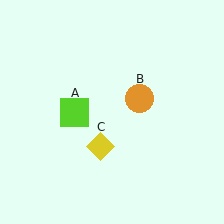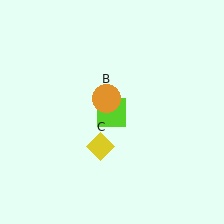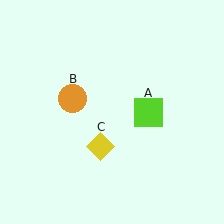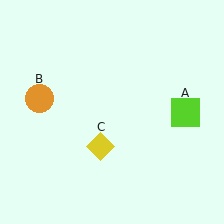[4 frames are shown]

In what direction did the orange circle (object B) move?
The orange circle (object B) moved left.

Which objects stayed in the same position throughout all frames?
Yellow diamond (object C) remained stationary.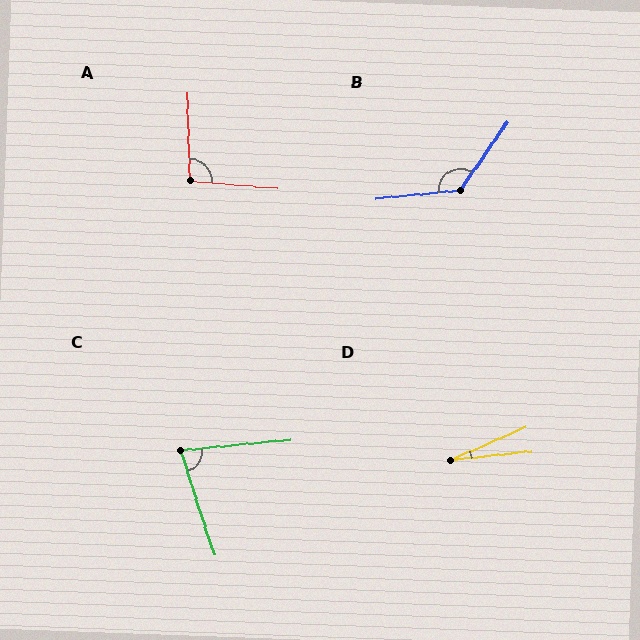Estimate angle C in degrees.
Approximately 77 degrees.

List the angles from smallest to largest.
D (17°), C (77°), A (96°), B (131°).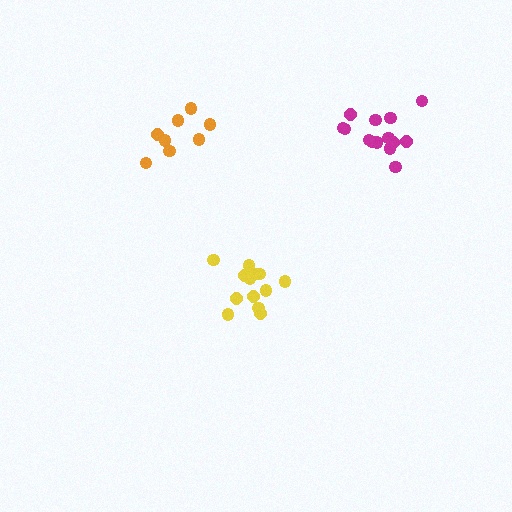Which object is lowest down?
The yellow cluster is bottommost.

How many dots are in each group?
Group 1: 8 dots, Group 2: 14 dots, Group 3: 13 dots (35 total).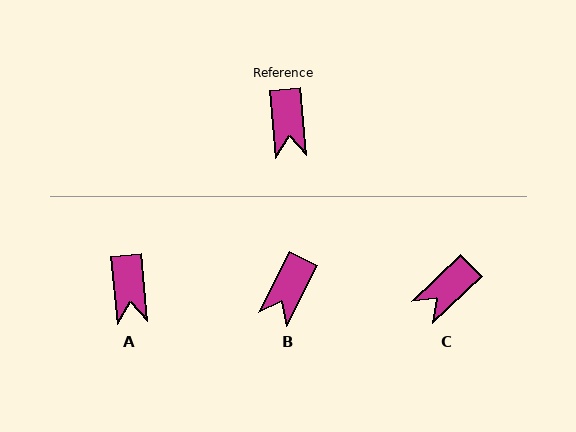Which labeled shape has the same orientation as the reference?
A.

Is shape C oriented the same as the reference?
No, it is off by about 52 degrees.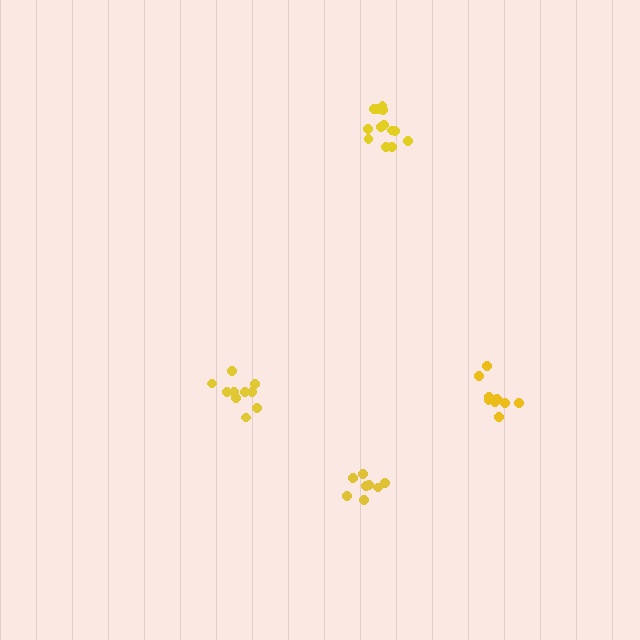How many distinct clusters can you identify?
There are 4 distinct clusters.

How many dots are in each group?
Group 1: 10 dots, Group 2: 13 dots, Group 3: 9 dots, Group 4: 8 dots (40 total).